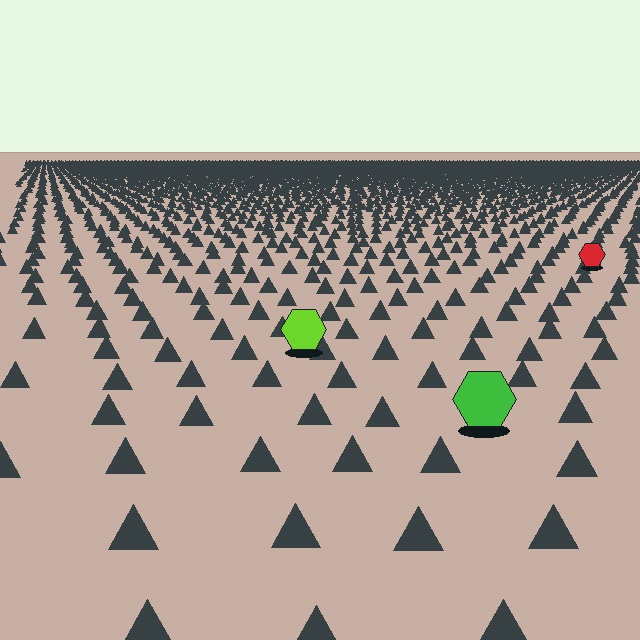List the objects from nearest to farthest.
From nearest to farthest: the green hexagon, the lime hexagon, the red hexagon.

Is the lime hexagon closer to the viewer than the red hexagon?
Yes. The lime hexagon is closer — you can tell from the texture gradient: the ground texture is coarser near it.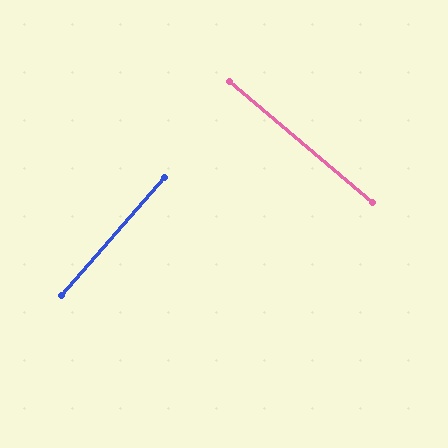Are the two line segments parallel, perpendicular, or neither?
Perpendicular — they meet at approximately 89°.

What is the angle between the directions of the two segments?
Approximately 89 degrees.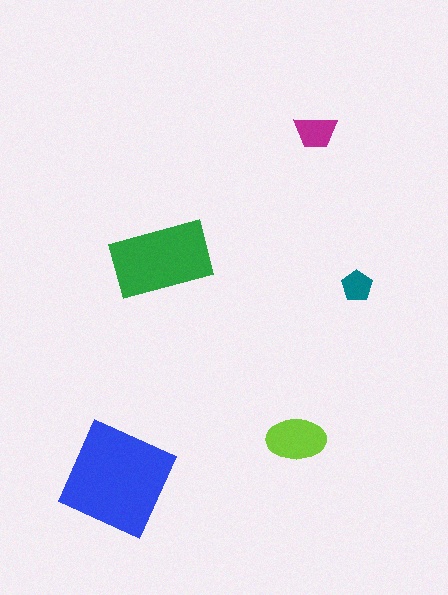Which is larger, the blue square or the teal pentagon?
The blue square.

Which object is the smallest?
The teal pentagon.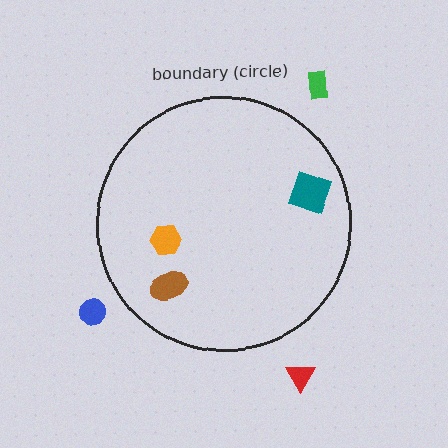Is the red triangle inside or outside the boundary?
Outside.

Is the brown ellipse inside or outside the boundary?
Inside.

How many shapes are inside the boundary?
3 inside, 3 outside.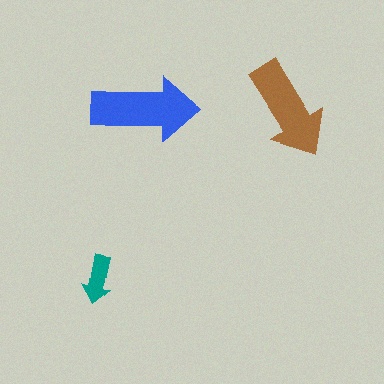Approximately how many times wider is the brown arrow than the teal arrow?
About 2 times wider.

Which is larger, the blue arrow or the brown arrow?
The blue one.